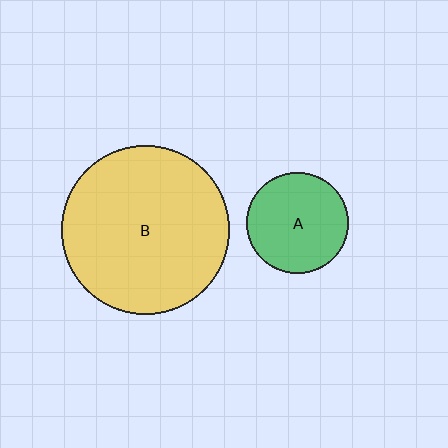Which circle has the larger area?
Circle B (yellow).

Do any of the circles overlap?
No, none of the circles overlap.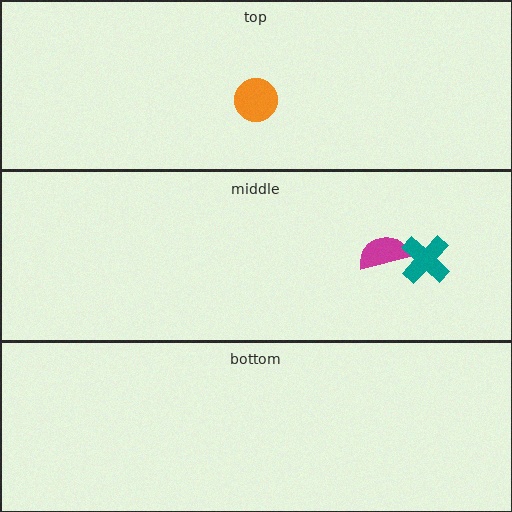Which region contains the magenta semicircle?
The middle region.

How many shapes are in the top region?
1.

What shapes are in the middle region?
The magenta semicircle, the teal cross.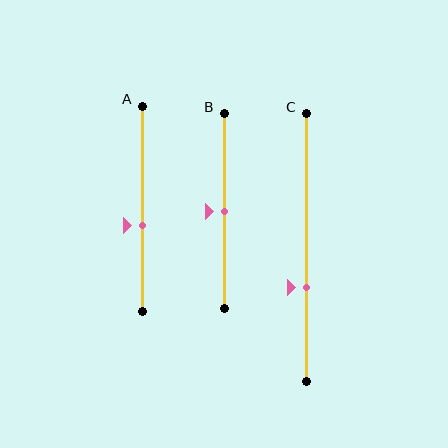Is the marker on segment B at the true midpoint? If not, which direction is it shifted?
Yes, the marker on segment B is at the true midpoint.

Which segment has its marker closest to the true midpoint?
Segment B has its marker closest to the true midpoint.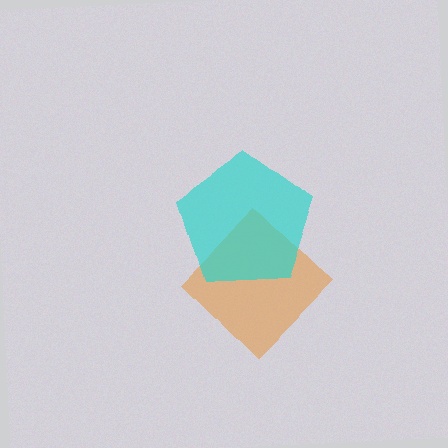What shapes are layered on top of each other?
The layered shapes are: an orange diamond, a cyan pentagon.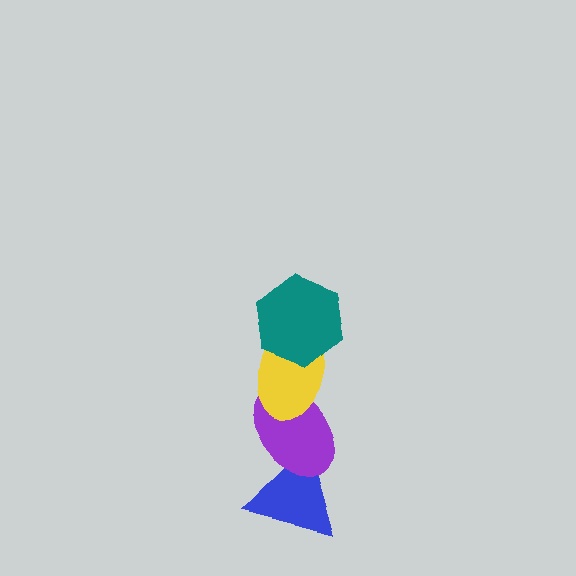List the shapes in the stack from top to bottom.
From top to bottom: the teal hexagon, the yellow ellipse, the purple ellipse, the blue triangle.